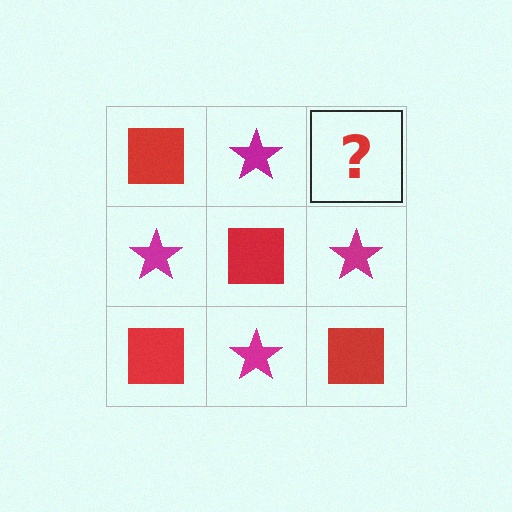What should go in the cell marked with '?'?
The missing cell should contain a red square.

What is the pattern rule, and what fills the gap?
The rule is that it alternates red square and magenta star in a checkerboard pattern. The gap should be filled with a red square.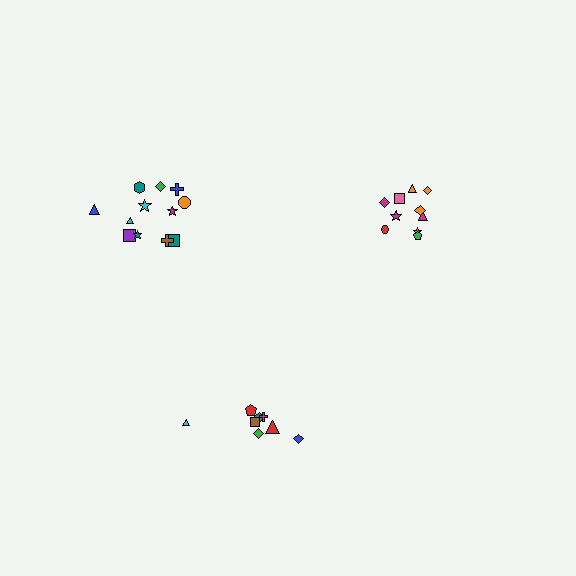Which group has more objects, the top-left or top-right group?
The top-left group.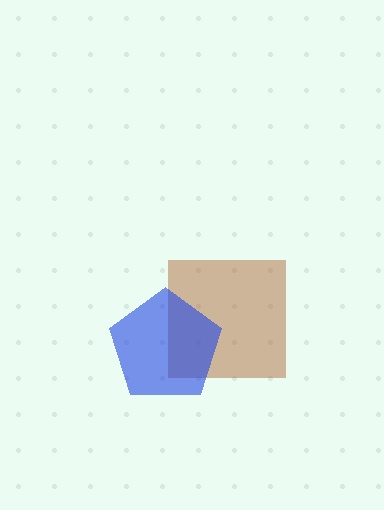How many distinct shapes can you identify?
There are 2 distinct shapes: a brown square, a blue pentagon.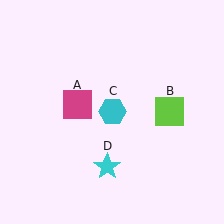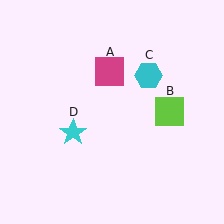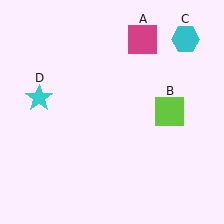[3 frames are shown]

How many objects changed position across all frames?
3 objects changed position: magenta square (object A), cyan hexagon (object C), cyan star (object D).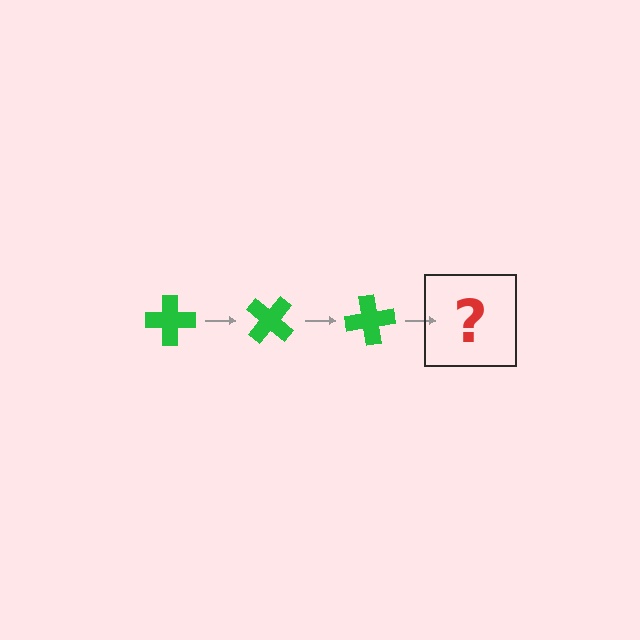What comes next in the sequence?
The next element should be a green cross rotated 120 degrees.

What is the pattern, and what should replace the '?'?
The pattern is that the cross rotates 40 degrees each step. The '?' should be a green cross rotated 120 degrees.